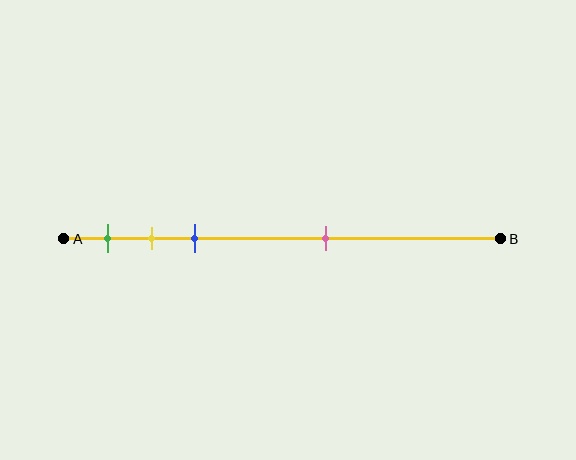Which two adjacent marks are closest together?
The yellow and blue marks are the closest adjacent pair.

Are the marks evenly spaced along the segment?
No, the marks are not evenly spaced.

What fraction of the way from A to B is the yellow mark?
The yellow mark is approximately 20% (0.2) of the way from A to B.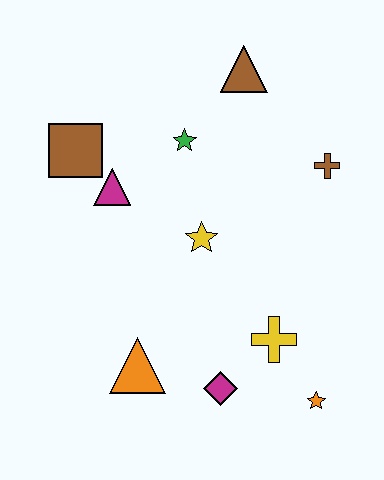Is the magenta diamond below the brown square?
Yes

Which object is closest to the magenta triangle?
The brown square is closest to the magenta triangle.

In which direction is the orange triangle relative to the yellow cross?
The orange triangle is to the left of the yellow cross.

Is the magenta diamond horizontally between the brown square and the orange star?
Yes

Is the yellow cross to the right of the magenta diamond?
Yes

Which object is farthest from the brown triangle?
The orange star is farthest from the brown triangle.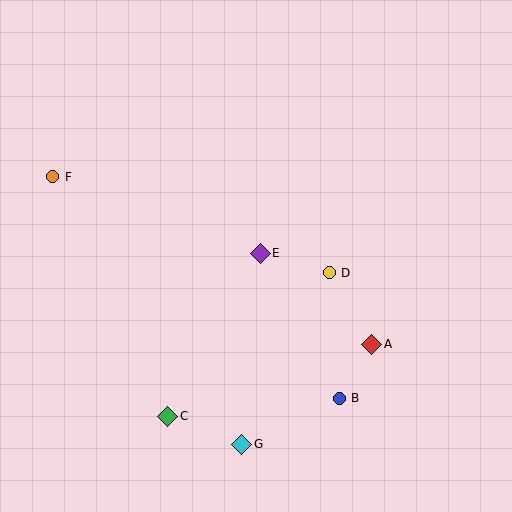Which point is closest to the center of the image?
Point E at (260, 253) is closest to the center.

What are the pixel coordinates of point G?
Point G is at (242, 444).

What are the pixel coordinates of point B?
Point B is at (339, 398).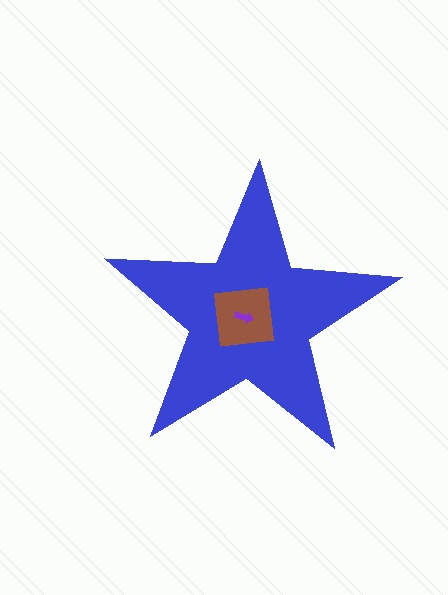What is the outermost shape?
The blue star.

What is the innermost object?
The purple arrow.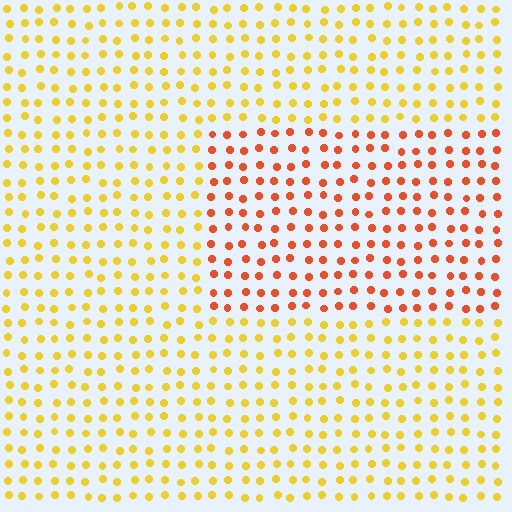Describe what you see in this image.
The image is filled with small yellow elements in a uniform arrangement. A rectangle-shaped region is visible where the elements are tinted to a slightly different hue, forming a subtle color boundary.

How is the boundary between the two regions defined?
The boundary is defined purely by a slight shift in hue (about 39 degrees). Spacing, size, and orientation are identical on both sides.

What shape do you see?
I see a rectangle.